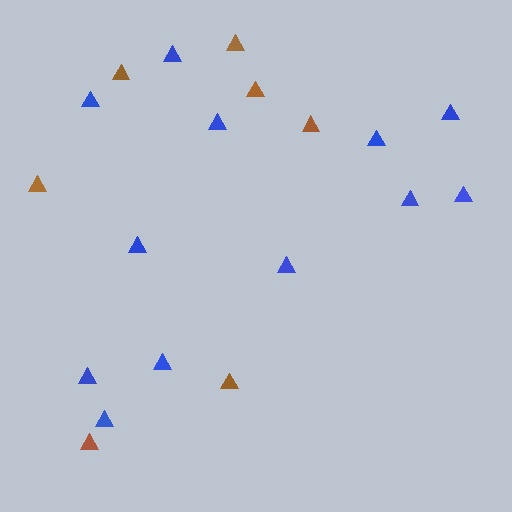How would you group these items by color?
There are 2 groups: one group of blue triangles (12) and one group of brown triangles (7).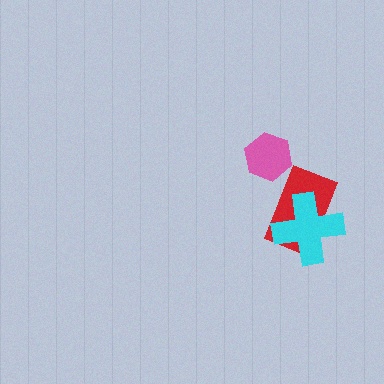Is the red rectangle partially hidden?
Yes, it is partially covered by another shape.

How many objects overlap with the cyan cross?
1 object overlaps with the cyan cross.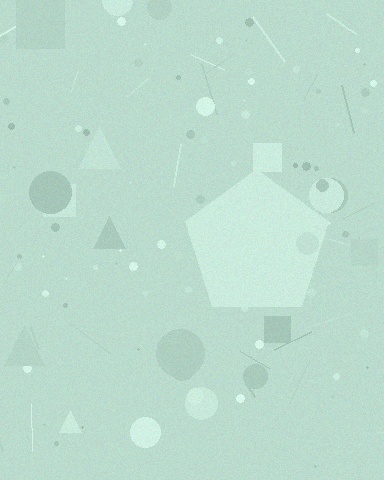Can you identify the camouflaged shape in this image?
The camouflaged shape is a pentagon.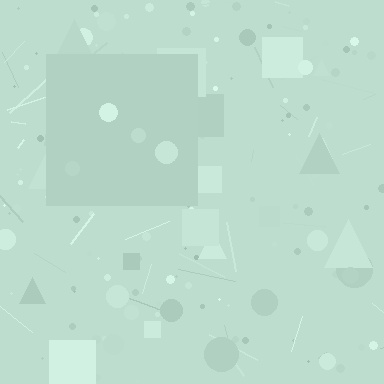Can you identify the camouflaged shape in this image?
The camouflaged shape is a square.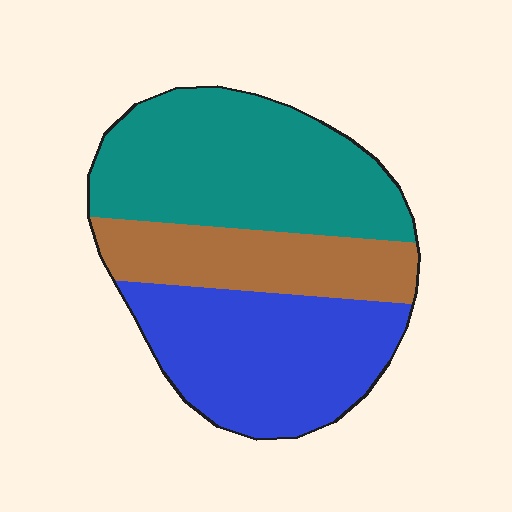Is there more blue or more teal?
Teal.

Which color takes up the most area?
Teal, at roughly 40%.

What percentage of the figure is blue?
Blue covers roughly 35% of the figure.